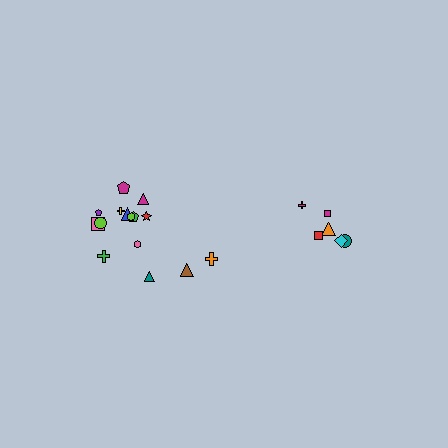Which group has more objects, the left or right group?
The left group.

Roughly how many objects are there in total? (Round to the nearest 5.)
Roughly 20 objects in total.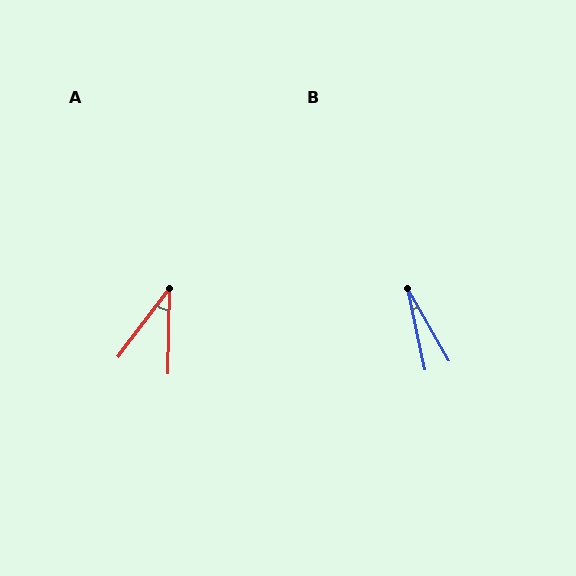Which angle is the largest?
A, at approximately 36 degrees.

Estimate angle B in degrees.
Approximately 17 degrees.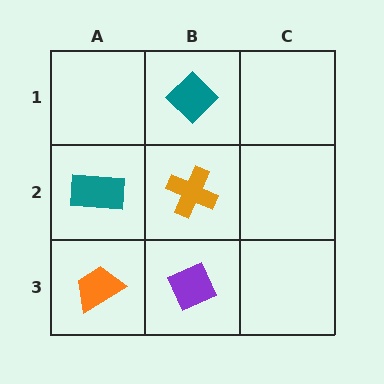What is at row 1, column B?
A teal diamond.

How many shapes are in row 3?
2 shapes.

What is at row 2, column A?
A teal rectangle.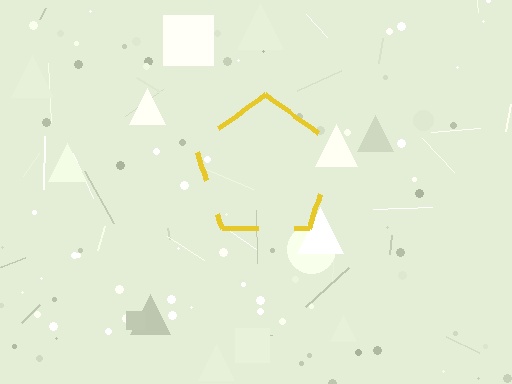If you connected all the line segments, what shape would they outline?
They would outline a pentagon.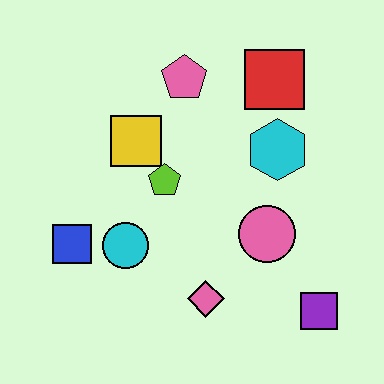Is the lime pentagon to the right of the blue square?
Yes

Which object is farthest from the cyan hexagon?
The blue square is farthest from the cyan hexagon.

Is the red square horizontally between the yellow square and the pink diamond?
No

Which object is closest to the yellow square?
The lime pentagon is closest to the yellow square.